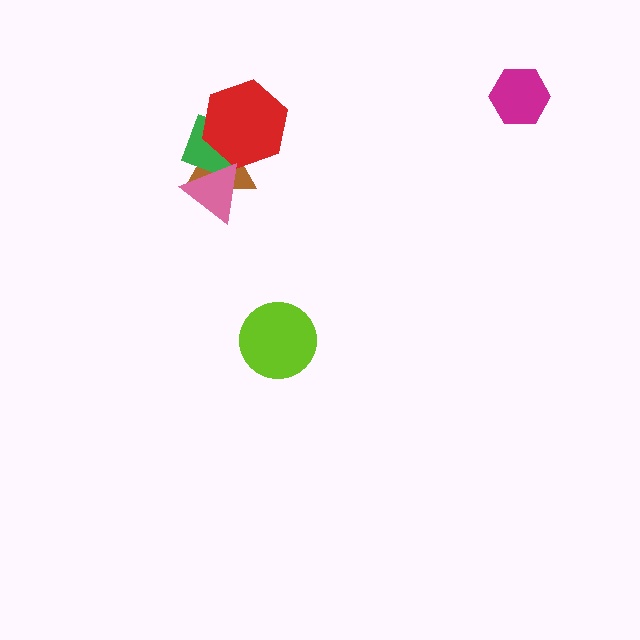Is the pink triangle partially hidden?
No, no other shape covers it.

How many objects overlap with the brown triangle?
3 objects overlap with the brown triangle.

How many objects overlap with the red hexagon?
2 objects overlap with the red hexagon.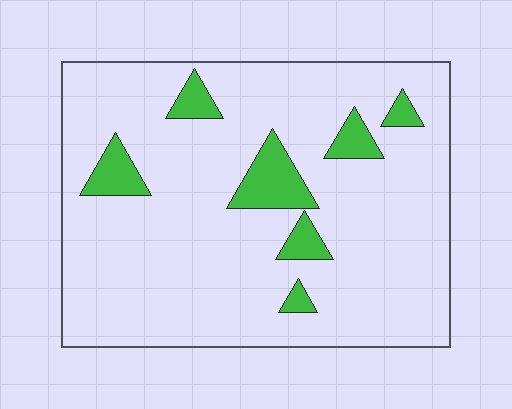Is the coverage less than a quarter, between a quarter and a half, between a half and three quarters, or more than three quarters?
Less than a quarter.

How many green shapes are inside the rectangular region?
7.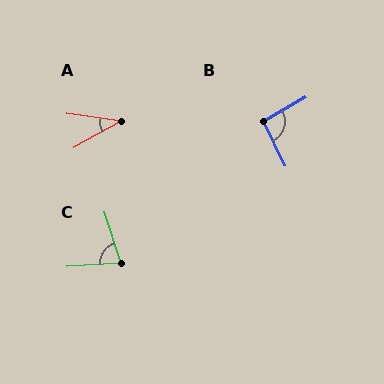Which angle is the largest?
B, at approximately 94 degrees.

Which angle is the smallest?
A, at approximately 37 degrees.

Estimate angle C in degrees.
Approximately 76 degrees.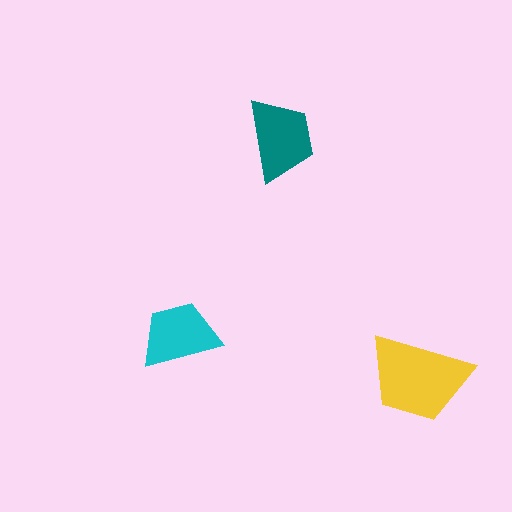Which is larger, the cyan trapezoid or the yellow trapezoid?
The yellow one.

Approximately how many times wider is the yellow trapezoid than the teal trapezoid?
About 1.5 times wider.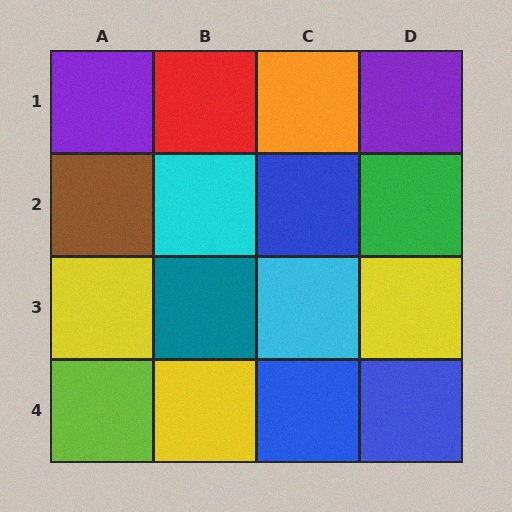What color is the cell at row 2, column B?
Cyan.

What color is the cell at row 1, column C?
Orange.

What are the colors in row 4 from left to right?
Lime, yellow, blue, blue.